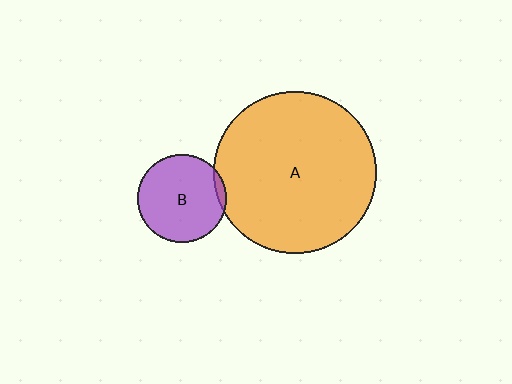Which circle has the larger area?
Circle A (orange).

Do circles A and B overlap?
Yes.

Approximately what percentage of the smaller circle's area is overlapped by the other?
Approximately 5%.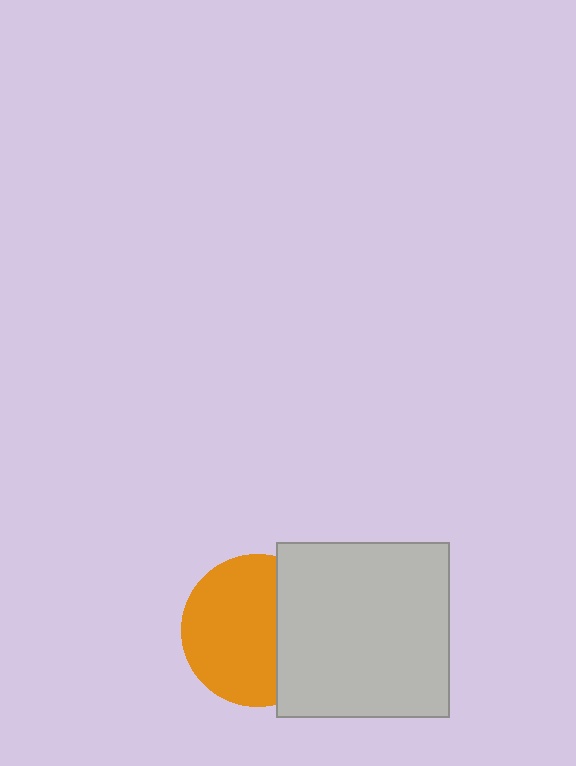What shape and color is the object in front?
The object in front is a light gray rectangle.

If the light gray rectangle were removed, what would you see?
You would see the complete orange circle.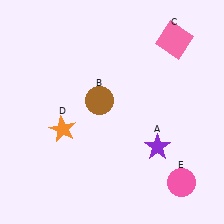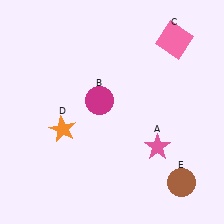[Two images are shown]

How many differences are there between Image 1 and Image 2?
There are 3 differences between the two images.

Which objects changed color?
A changed from purple to pink. B changed from brown to magenta. E changed from pink to brown.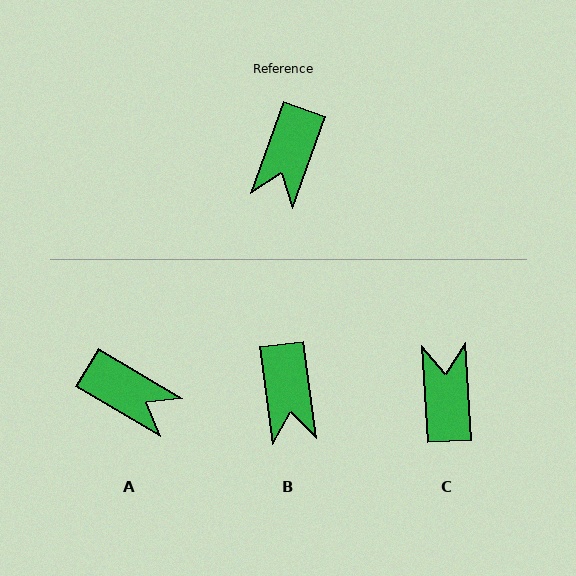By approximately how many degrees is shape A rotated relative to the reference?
Approximately 79 degrees counter-clockwise.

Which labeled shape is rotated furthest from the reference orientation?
C, about 157 degrees away.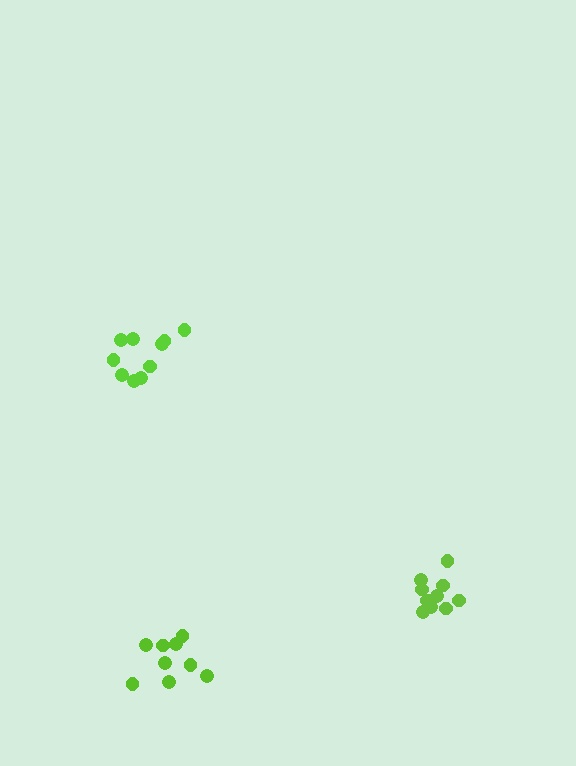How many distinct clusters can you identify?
There are 3 distinct clusters.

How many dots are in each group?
Group 1: 10 dots, Group 2: 9 dots, Group 3: 10 dots (29 total).